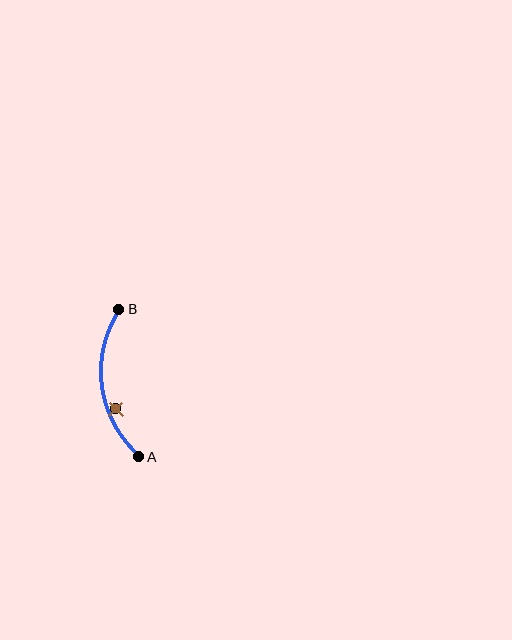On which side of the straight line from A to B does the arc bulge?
The arc bulges to the left of the straight line connecting A and B.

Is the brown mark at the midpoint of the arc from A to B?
No — the brown mark does not lie on the arc at all. It sits slightly inside the curve.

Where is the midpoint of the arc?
The arc midpoint is the point on the curve farthest from the straight line joining A and B. It sits to the left of that line.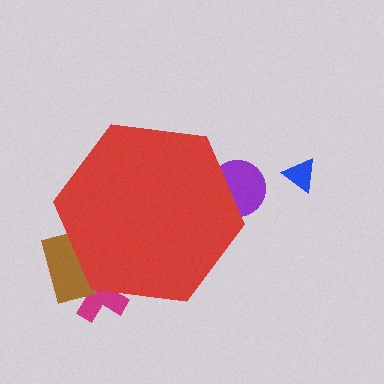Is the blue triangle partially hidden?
No, the blue triangle is fully visible.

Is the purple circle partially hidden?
Yes, the purple circle is partially hidden behind the red hexagon.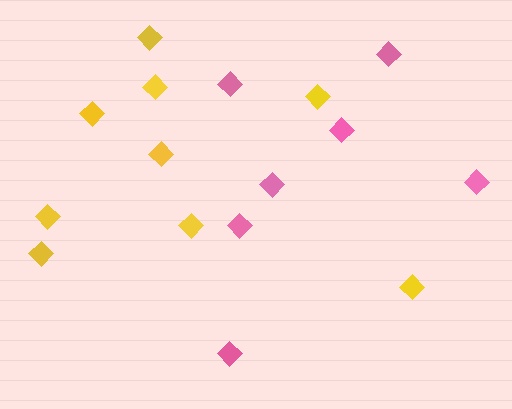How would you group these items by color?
There are 2 groups: one group of pink diamonds (7) and one group of yellow diamonds (9).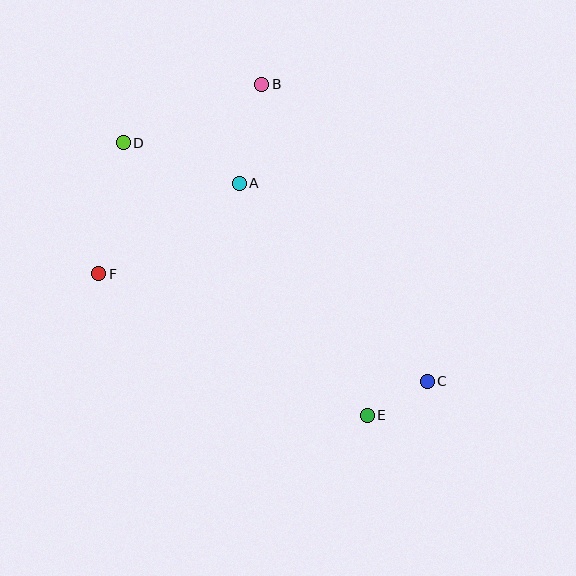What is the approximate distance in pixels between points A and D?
The distance between A and D is approximately 123 pixels.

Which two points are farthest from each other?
Points C and D are farthest from each other.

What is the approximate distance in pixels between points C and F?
The distance between C and F is approximately 346 pixels.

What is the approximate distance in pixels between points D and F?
The distance between D and F is approximately 133 pixels.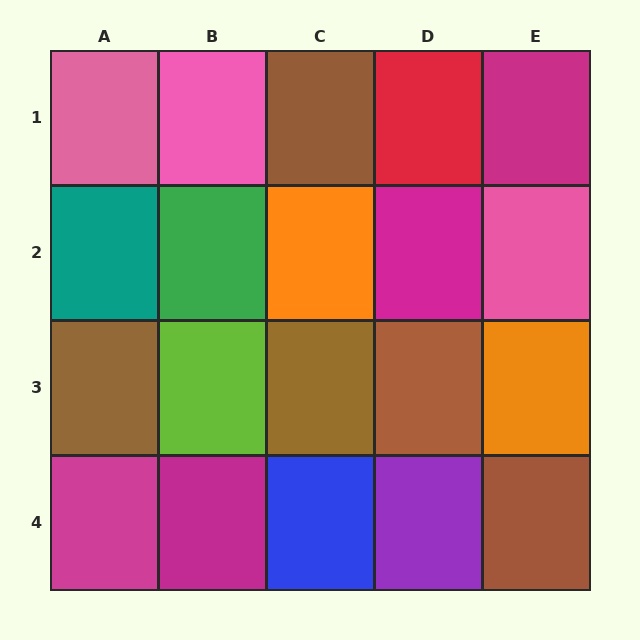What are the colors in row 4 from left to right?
Magenta, magenta, blue, purple, brown.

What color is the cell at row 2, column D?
Magenta.